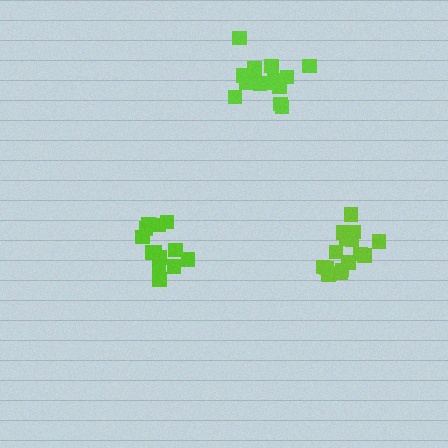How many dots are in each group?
Group 1: 14 dots, Group 2: 14 dots, Group 3: 16 dots (44 total).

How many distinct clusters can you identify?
There are 3 distinct clusters.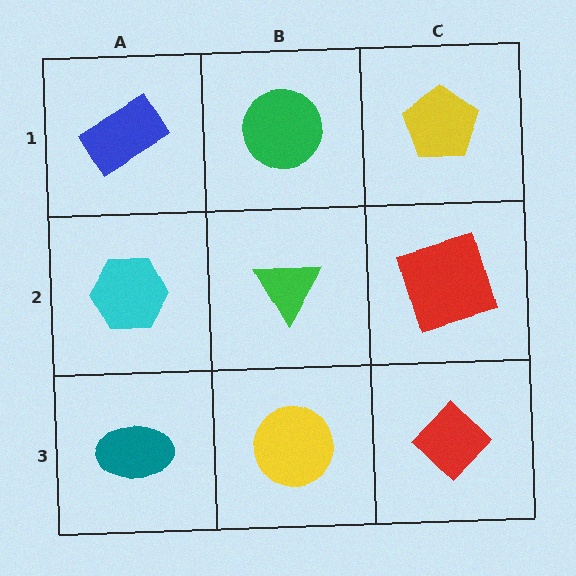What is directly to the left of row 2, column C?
A green triangle.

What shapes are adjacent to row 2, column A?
A blue rectangle (row 1, column A), a teal ellipse (row 3, column A), a green triangle (row 2, column B).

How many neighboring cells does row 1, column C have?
2.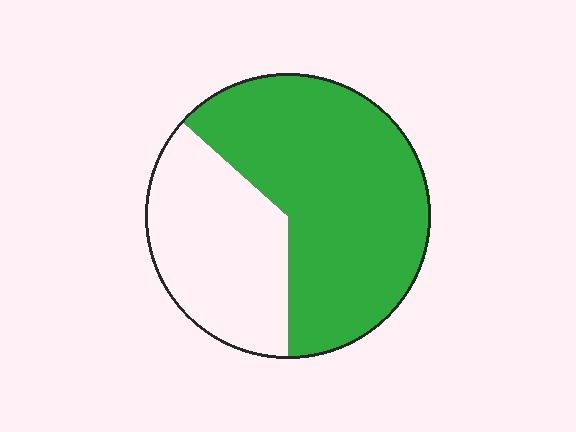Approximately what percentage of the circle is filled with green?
Approximately 65%.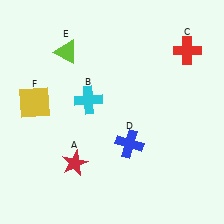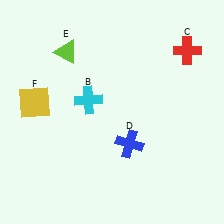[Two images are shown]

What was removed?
The red star (A) was removed in Image 2.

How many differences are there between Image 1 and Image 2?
There is 1 difference between the two images.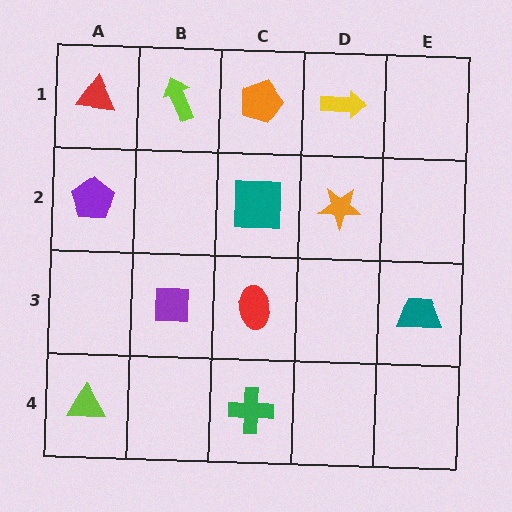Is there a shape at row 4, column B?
No, that cell is empty.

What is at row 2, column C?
A teal square.